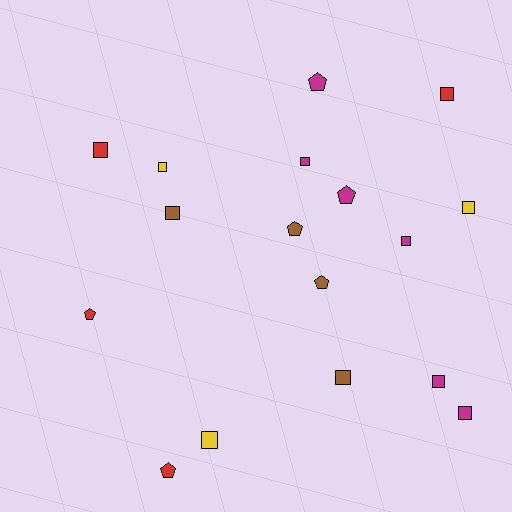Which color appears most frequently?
Magenta, with 6 objects.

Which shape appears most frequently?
Square, with 11 objects.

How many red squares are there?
There are 2 red squares.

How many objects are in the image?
There are 17 objects.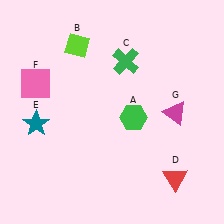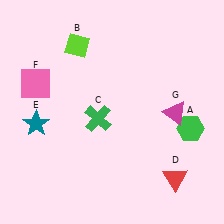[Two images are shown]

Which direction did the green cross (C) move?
The green cross (C) moved down.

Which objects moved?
The objects that moved are: the green hexagon (A), the green cross (C).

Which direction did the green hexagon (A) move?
The green hexagon (A) moved right.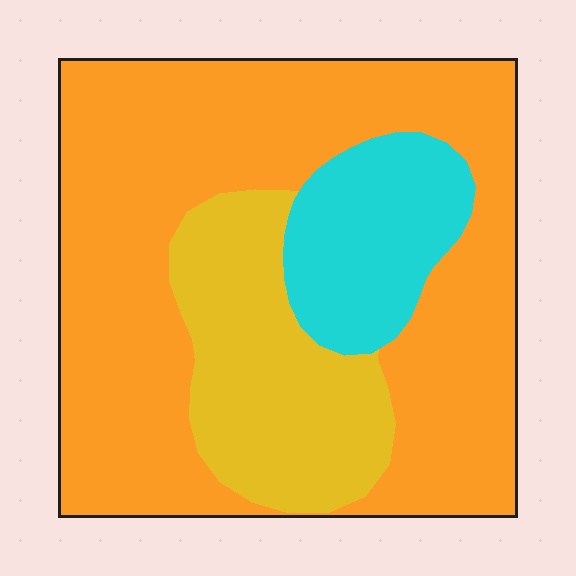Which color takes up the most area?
Orange, at roughly 65%.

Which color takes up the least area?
Cyan, at roughly 15%.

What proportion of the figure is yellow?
Yellow takes up less than a quarter of the figure.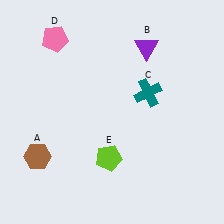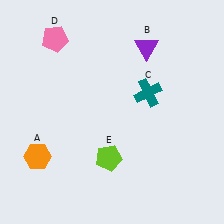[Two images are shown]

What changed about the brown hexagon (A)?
In Image 1, A is brown. In Image 2, it changed to orange.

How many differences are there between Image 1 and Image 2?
There is 1 difference between the two images.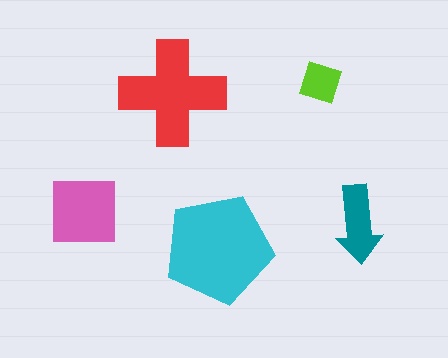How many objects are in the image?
There are 5 objects in the image.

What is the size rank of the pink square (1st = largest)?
3rd.